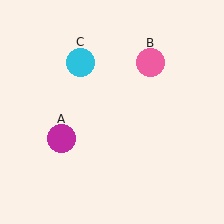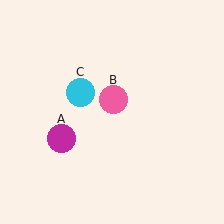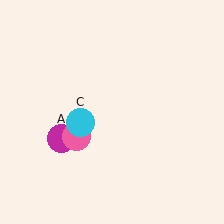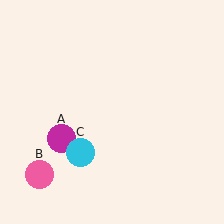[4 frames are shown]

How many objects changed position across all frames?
2 objects changed position: pink circle (object B), cyan circle (object C).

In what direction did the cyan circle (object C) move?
The cyan circle (object C) moved down.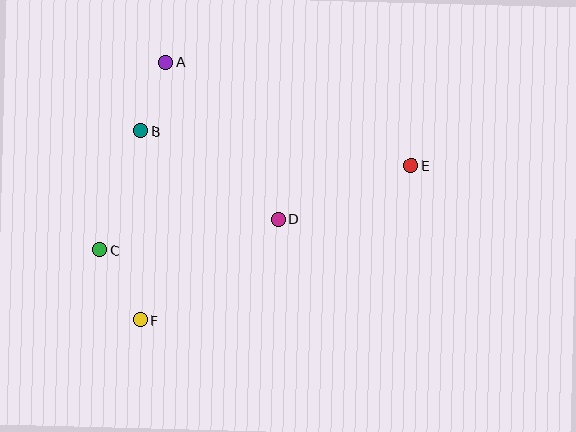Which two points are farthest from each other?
Points C and E are farthest from each other.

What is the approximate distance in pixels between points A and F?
The distance between A and F is approximately 259 pixels.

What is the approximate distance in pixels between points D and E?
The distance between D and E is approximately 143 pixels.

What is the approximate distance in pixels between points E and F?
The distance between E and F is approximately 312 pixels.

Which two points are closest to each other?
Points A and B are closest to each other.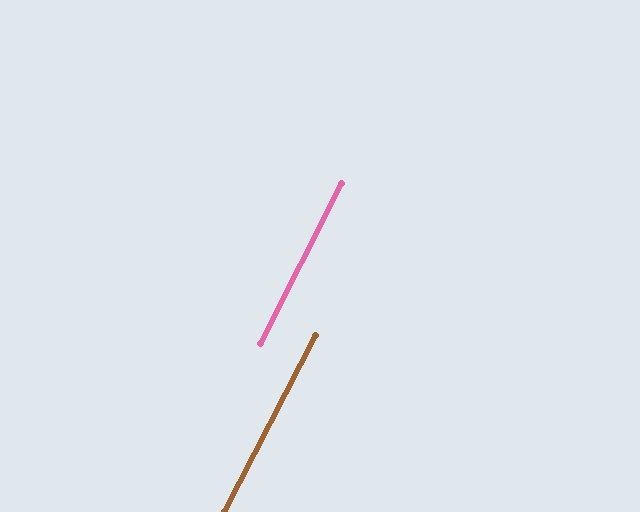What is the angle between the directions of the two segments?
Approximately 0 degrees.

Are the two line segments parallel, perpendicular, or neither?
Parallel — their directions differ by only 0.1°.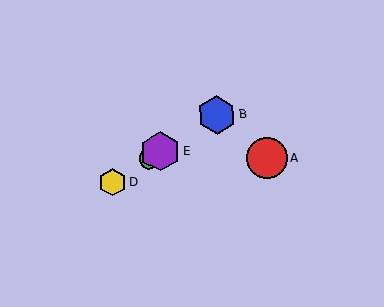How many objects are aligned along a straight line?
4 objects (B, C, D, E) are aligned along a straight line.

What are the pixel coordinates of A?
Object A is at (267, 159).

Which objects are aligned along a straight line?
Objects B, C, D, E are aligned along a straight line.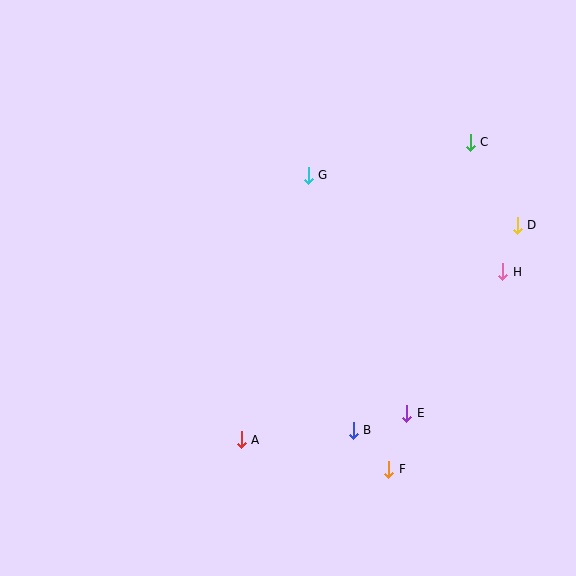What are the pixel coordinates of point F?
Point F is at (389, 469).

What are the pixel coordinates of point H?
Point H is at (503, 272).